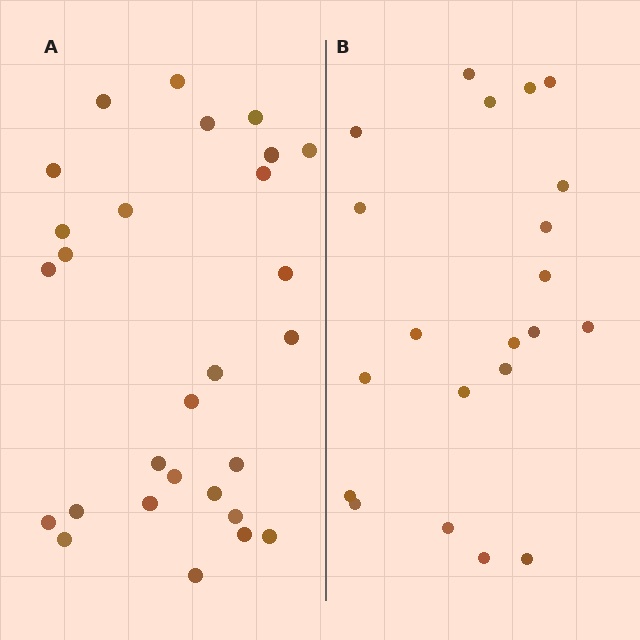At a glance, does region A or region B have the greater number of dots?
Region A (the left region) has more dots.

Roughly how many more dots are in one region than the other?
Region A has roughly 8 or so more dots than region B.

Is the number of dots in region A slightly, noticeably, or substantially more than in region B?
Region A has noticeably more, but not dramatically so. The ratio is roughly 1.3 to 1.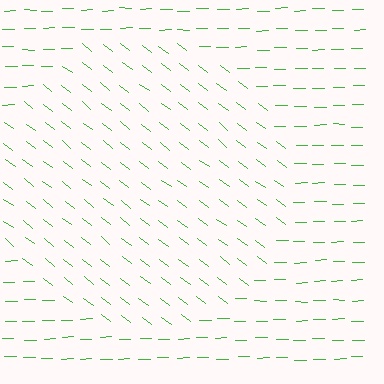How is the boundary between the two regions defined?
The boundary is defined purely by a change in line orientation (approximately 39 degrees difference). All lines are the same color and thickness.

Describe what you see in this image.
The image is filled with small green line segments. A circle region in the image has lines oriented differently from the surrounding lines, creating a visible texture boundary.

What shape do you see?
I see a circle.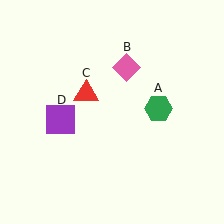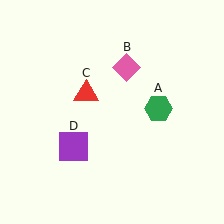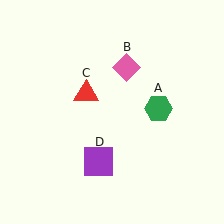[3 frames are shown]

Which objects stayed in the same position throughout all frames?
Green hexagon (object A) and pink diamond (object B) and red triangle (object C) remained stationary.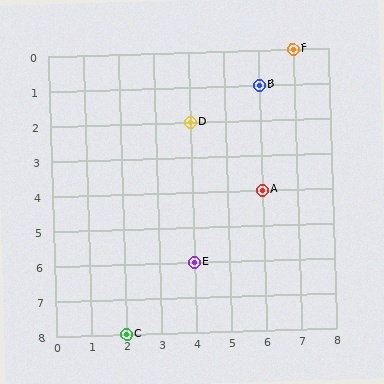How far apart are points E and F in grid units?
Points E and F are 3 columns and 6 rows apart (about 6.7 grid units diagonally).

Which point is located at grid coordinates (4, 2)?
Point D is at (4, 2).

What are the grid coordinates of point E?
Point E is at grid coordinates (4, 6).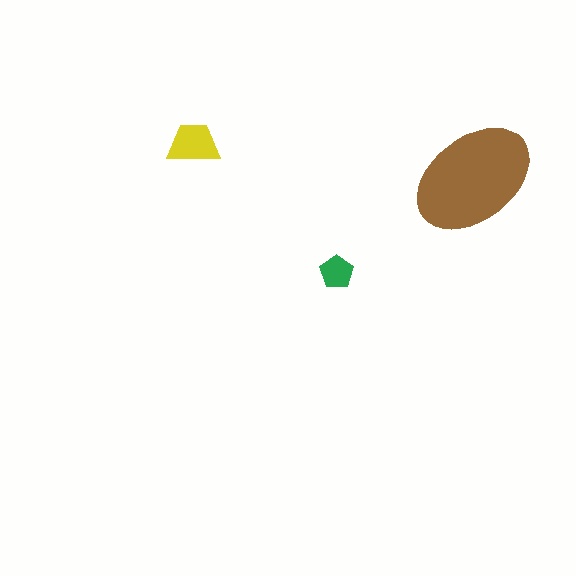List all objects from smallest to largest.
The green pentagon, the yellow trapezoid, the brown ellipse.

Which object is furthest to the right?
The brown ellipse is rightmost.